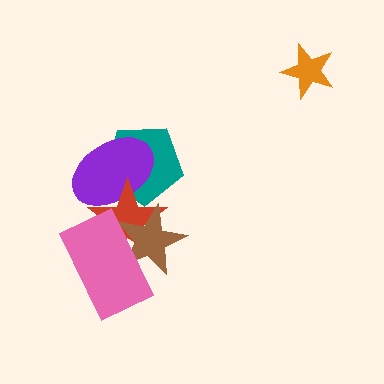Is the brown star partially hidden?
Yes, it is partially covered by another shape.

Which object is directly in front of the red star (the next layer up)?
The brown star is directly in front of the red star.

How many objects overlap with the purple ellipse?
2 objects overlap with the purple ellipse.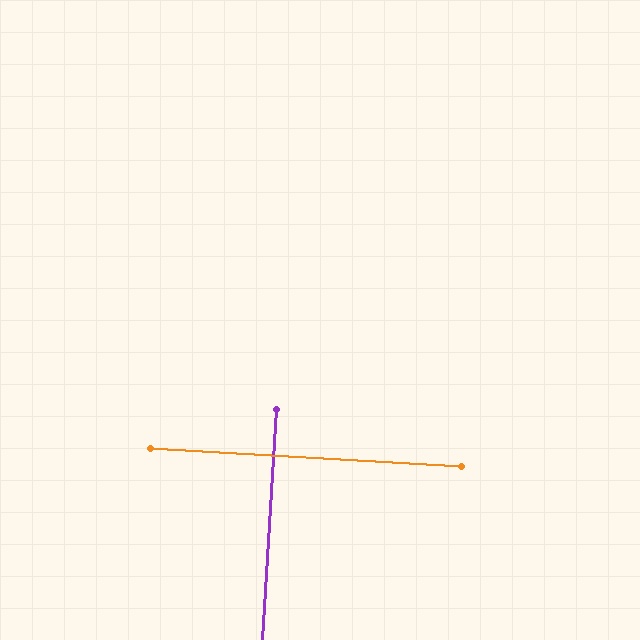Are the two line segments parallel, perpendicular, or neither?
Perpendicular — they meet at approximately 90°.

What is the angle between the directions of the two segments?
Approximately 90 degrees.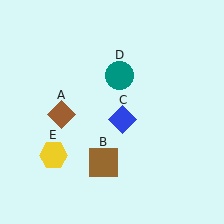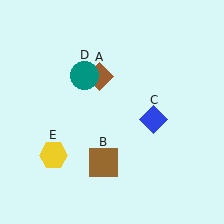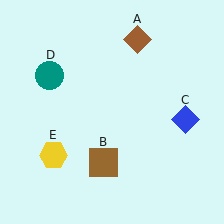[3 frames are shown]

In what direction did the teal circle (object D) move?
The teal circle (object D) moved left.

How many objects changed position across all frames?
3 objects changed position: brown diamond (object A), blue diamond (object C), teal circle (object D).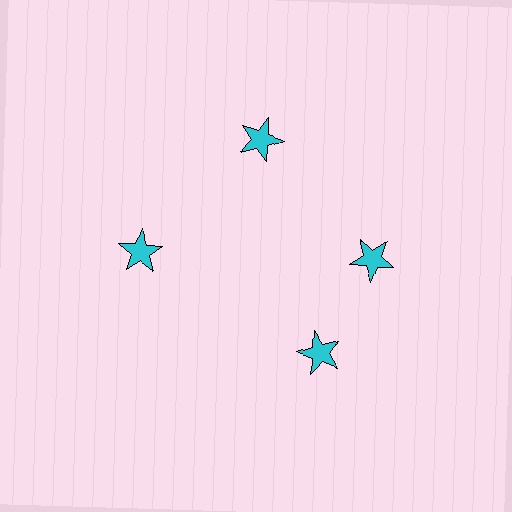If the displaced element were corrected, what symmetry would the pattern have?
It would have 4-fold rotational symmetry — the pattern would map onto itself every 90 degrees.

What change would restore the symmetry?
The symmetry would be restored by rotating it back into even spacing with its neighbors so that all 4 stars sit at equal angles and equal distance from the center.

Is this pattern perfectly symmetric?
No. The 4 cyan stars are arranged in a ring, but one element near the 6 o'clock position is rotated out of alignment along the ring, breaking the 4-fold rotational symmetry.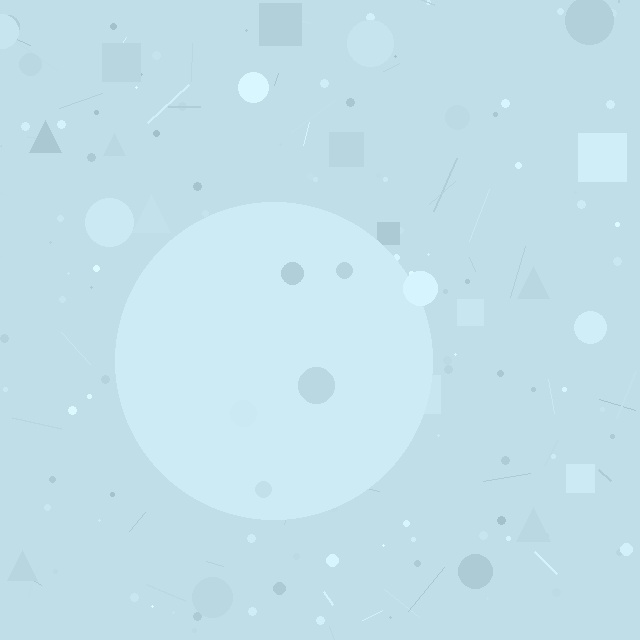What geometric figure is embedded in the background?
A circle is embedded in the background.